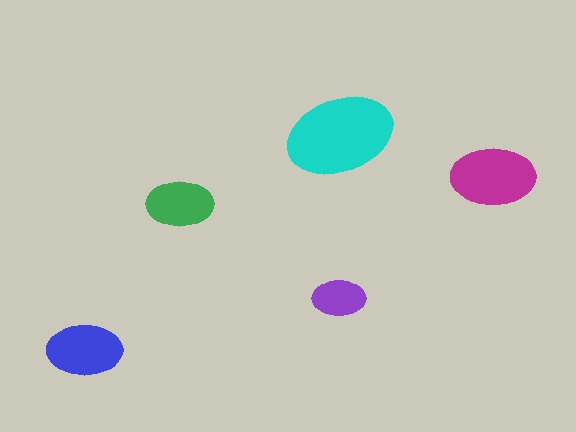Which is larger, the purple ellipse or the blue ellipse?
The blue one.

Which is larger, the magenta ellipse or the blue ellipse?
The magenta one.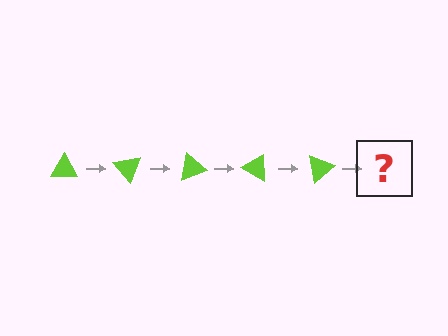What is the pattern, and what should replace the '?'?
The pattern is that the triangle rotates 50 degrees each step. The '?' should be a lime triangle rotated 250 degrees.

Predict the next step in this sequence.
The next step is a lime triangle rotated 250 degrees.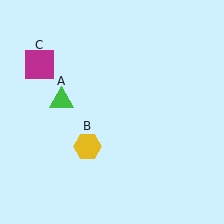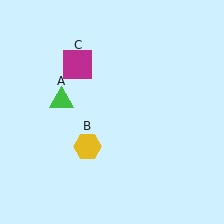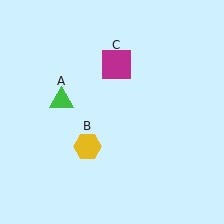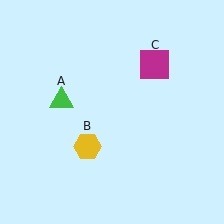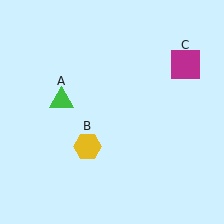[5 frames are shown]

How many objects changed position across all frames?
1 object changed position: magenta square (object C).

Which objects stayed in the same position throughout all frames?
Green triangle (object A) and yellow hexagon (object B) remained stationary.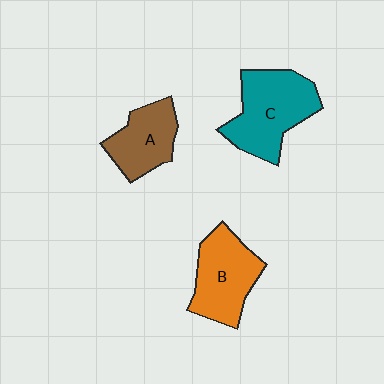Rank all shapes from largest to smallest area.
From largest to smallest: C (teal), B (orange), A (brown).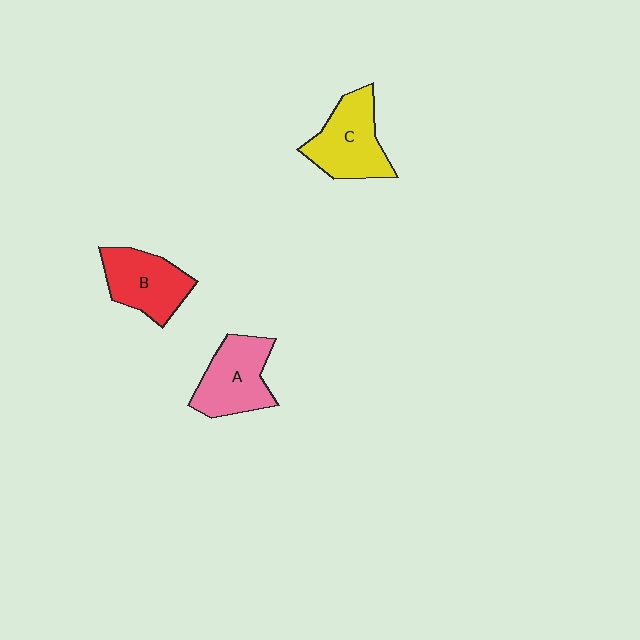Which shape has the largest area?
Shape C (yellow).